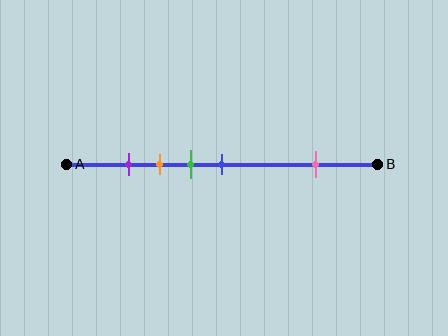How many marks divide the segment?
There are 5 marks dividing the segment.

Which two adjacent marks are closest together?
The purple and orange marks are the closest adjacent pair.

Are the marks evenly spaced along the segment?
No, the marks are not evenly spaced.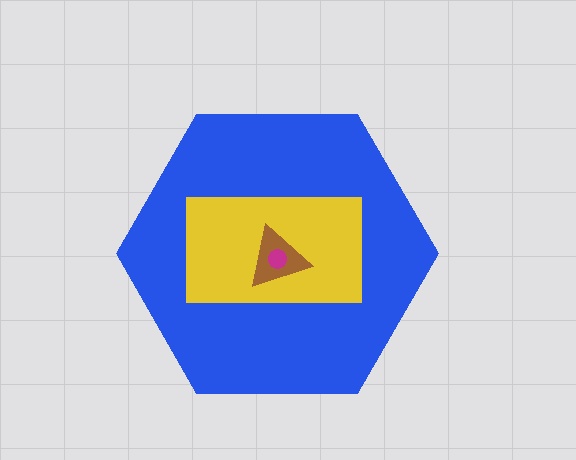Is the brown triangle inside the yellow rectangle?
Yes.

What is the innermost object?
The magenta circle.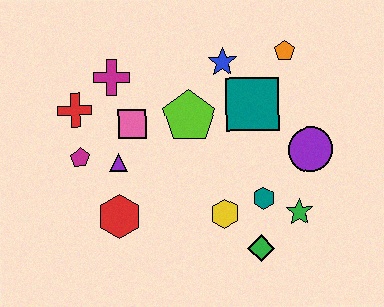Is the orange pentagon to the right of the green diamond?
Yes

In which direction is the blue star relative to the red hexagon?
The blue star is above the red hexagon.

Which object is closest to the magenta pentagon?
The purple triangle is closest to the magenta pentagon.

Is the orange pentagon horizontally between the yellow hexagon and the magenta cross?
No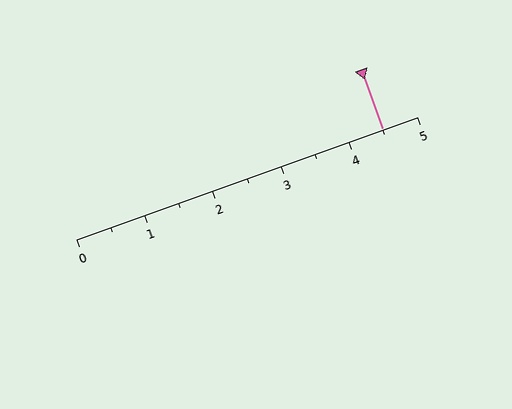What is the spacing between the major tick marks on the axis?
The major ticks are spaced 1 apart.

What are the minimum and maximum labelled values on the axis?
The axis runs from 0 to 5.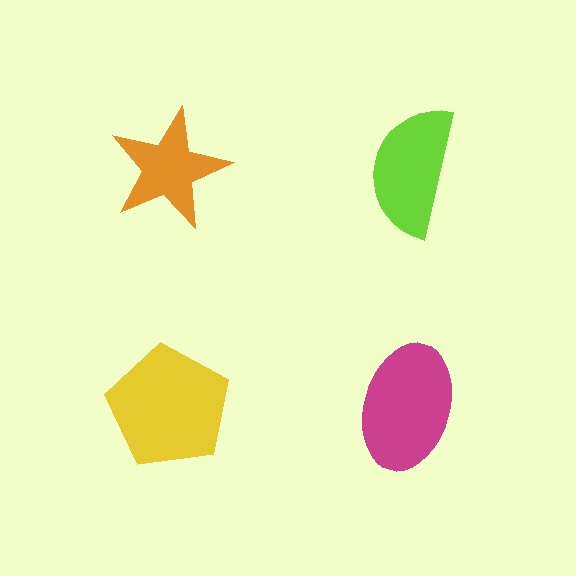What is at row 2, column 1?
A yellow pentagon.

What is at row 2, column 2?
A magenta ellipse.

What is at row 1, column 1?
An orange star.